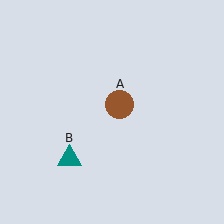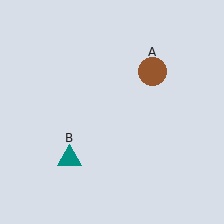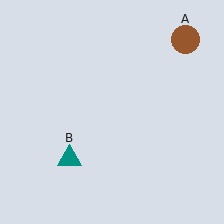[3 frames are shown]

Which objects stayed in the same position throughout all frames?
Teal triangle (object B) remained stationary.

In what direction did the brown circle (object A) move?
The brown circle (object A) moved up and to the right.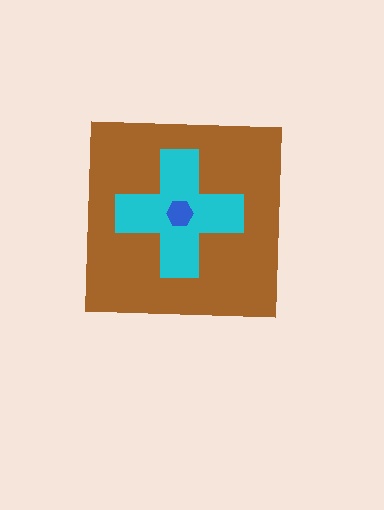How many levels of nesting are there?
3.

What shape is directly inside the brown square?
The cyan cross.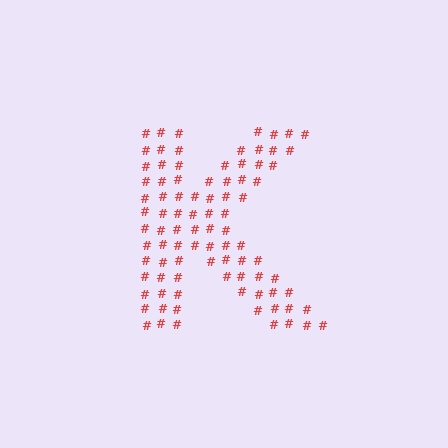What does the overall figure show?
The overall figure shows the letter K.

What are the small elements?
The small elements are hash symbols.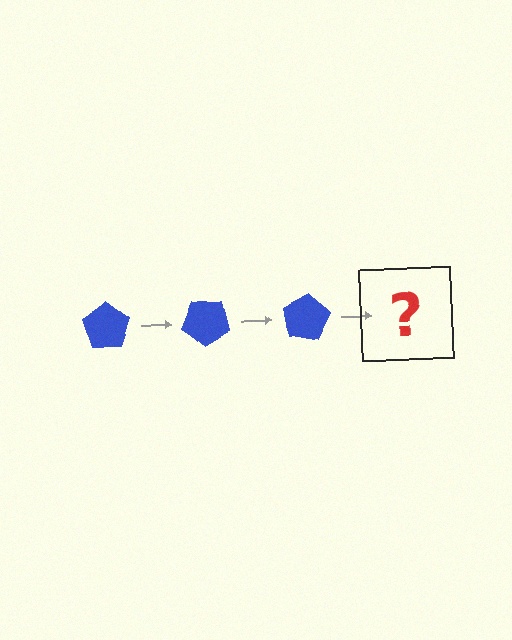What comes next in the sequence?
The next element should be a blue pentagon rotated 120 degrees.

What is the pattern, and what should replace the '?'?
The pattern is that the pentagon rotates 40 degrees each step. The '?' should be a blue pentagon rotated 120 degrees.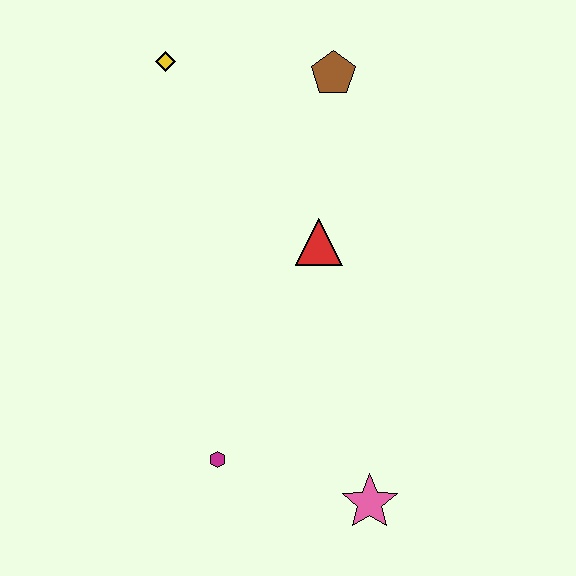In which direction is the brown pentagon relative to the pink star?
The brown pentagon is above the pink star.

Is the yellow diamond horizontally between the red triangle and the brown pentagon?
No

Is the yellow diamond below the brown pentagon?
No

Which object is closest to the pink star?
The magenta hexagon is closest to the pink star.